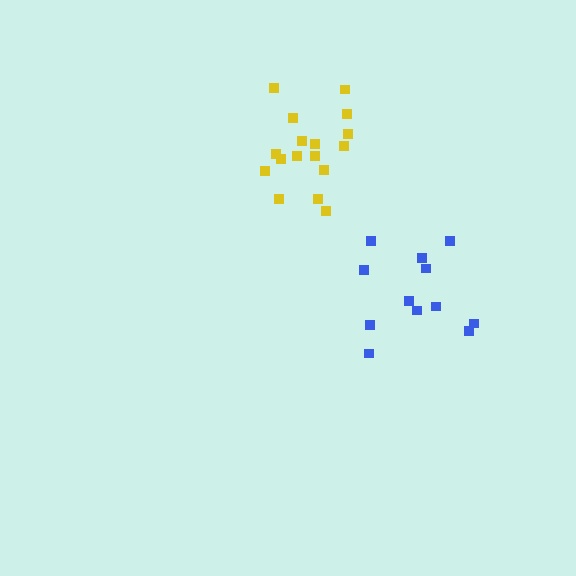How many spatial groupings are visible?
There are 2 spatial groupings.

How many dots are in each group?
Group 1: 12 dots, Group 2: 17 dots (29 total).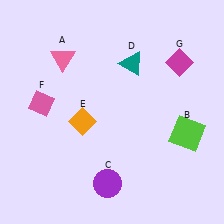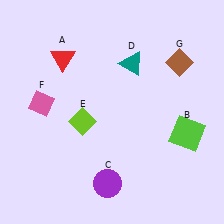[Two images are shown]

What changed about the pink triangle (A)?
In Image 1, A is pink. In Image 2, it changed to red.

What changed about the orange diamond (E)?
In Image 1, E is orange. In Image 2, it changed to lime.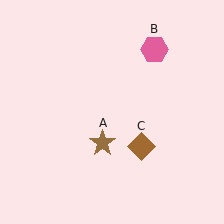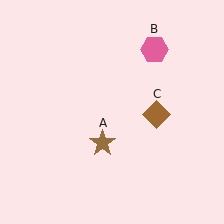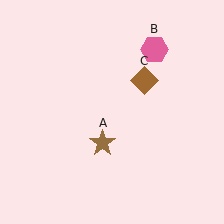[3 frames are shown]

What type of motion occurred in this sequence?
The brown diamond (object C) rotated counterclockwise around the center of the scene.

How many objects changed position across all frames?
1 object changed position: brown diamond (object C).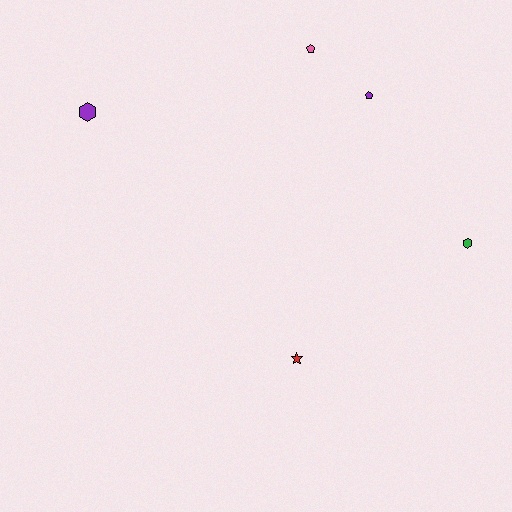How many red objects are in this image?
There is 1 red object.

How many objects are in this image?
There are 5 objects.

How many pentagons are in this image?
There are 2 pentagons.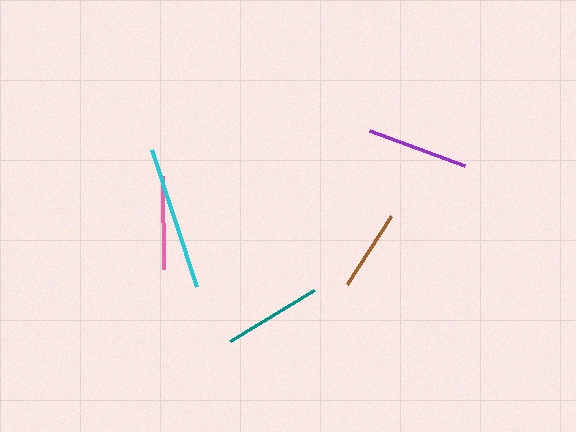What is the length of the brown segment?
The brown segment is approximately 82 pixels long.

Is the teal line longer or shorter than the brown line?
The teal line is longer than the brown line.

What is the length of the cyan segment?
The cyan segment is approximately 144 pixels long.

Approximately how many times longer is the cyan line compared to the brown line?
The cyan line is approximately 1.8 times the length of the brown line.